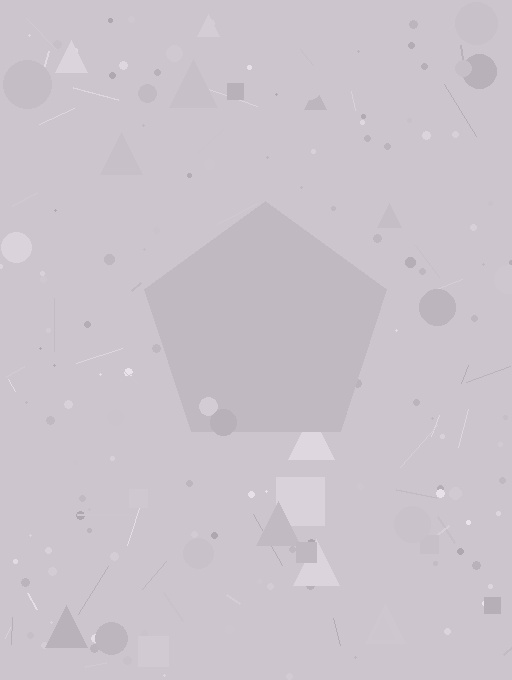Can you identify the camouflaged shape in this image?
The camouflaged shape is a pentagon.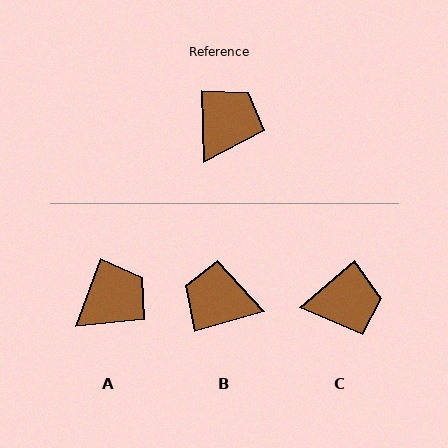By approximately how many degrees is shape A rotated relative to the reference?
Approximately 21 degrees clockwise.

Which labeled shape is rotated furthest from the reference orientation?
B, about 104 degrees away.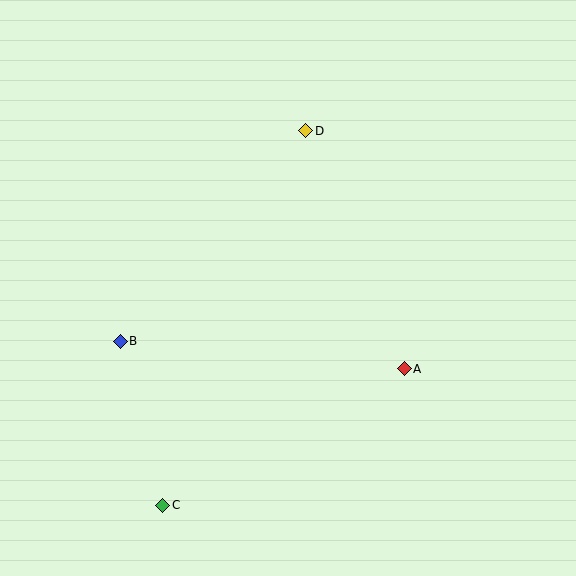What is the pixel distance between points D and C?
The distance between D and C is 401 pixels.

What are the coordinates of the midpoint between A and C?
The midpoint between A and C is at (284, 437).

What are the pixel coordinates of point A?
Point A is at (404, 369).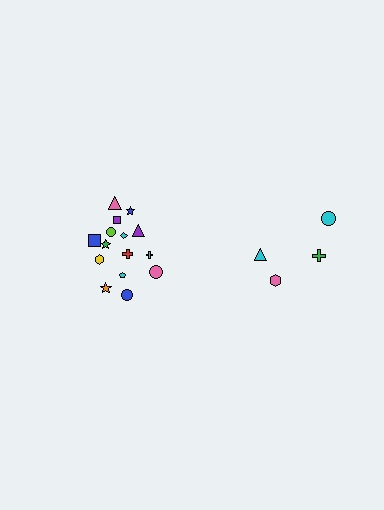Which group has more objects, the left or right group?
The left group.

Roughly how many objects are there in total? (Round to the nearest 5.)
Roughly 20 objects in total.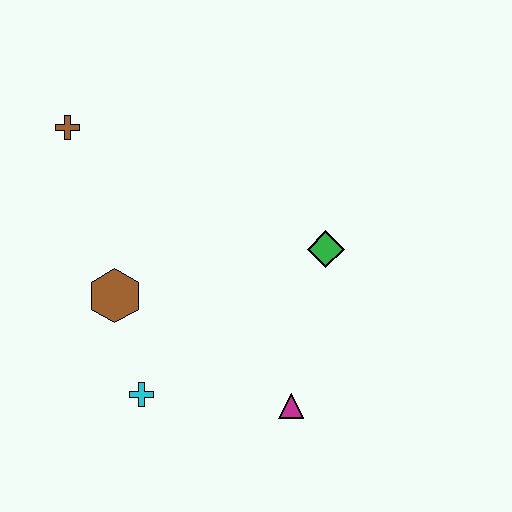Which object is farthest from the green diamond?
The brown cross is farthest from the green diamond.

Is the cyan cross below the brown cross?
Yes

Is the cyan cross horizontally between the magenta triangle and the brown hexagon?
Yes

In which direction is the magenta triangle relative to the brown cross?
The magenta triangle is below the brown cross.